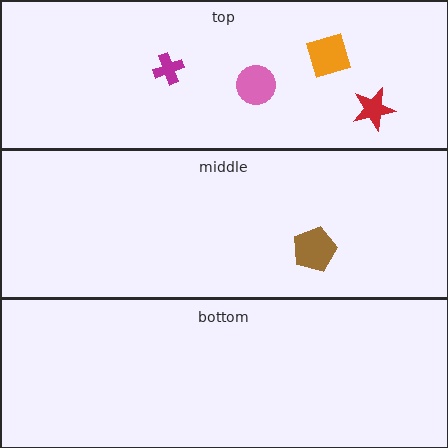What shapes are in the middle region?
The brown pentagon.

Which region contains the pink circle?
The top region.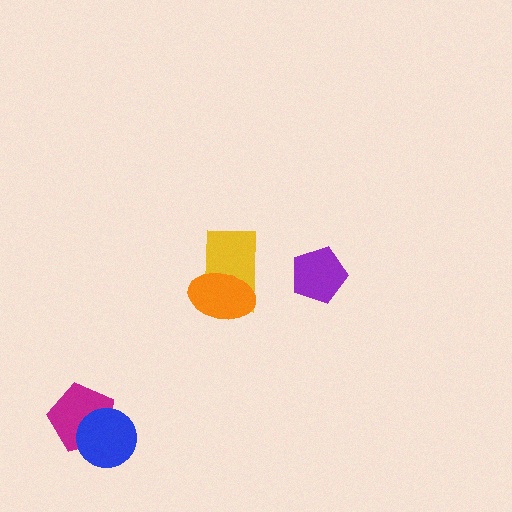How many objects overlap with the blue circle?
1 object overlaps with the blue circle.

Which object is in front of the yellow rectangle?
The orange ellipse is in front of the yellow rectangle.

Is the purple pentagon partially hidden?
No, no other shape covers it.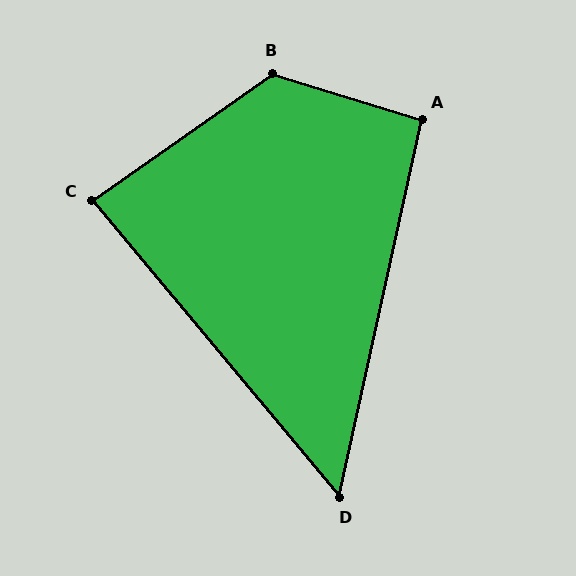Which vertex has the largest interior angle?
B, at approximately 128 degrees.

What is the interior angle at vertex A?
Approximately 95 degrees (approximately right).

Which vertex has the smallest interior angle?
D, at approximately 52 degrees.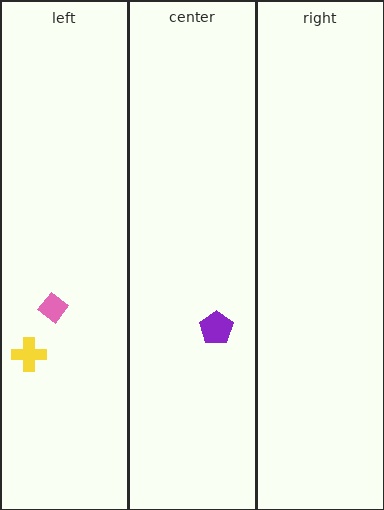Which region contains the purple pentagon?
The center region.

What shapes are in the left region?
The pink diamond, the yellow cross.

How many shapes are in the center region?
1.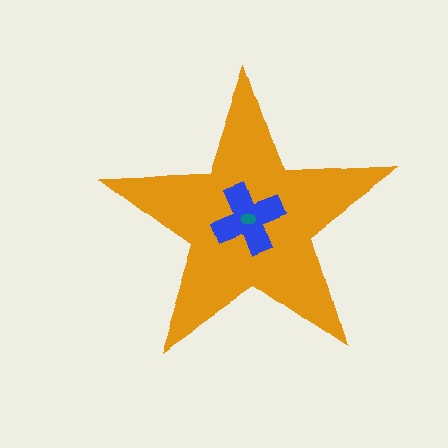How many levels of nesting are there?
3.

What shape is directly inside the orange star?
The blue cross.